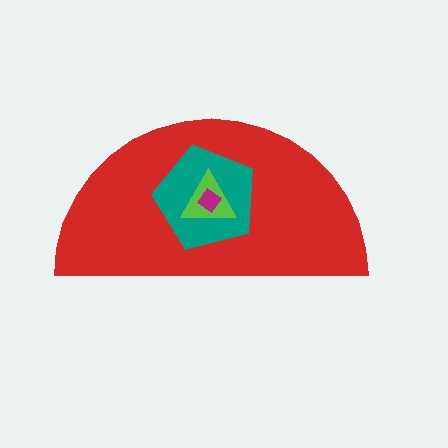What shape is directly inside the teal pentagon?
The lime triangle.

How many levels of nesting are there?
4.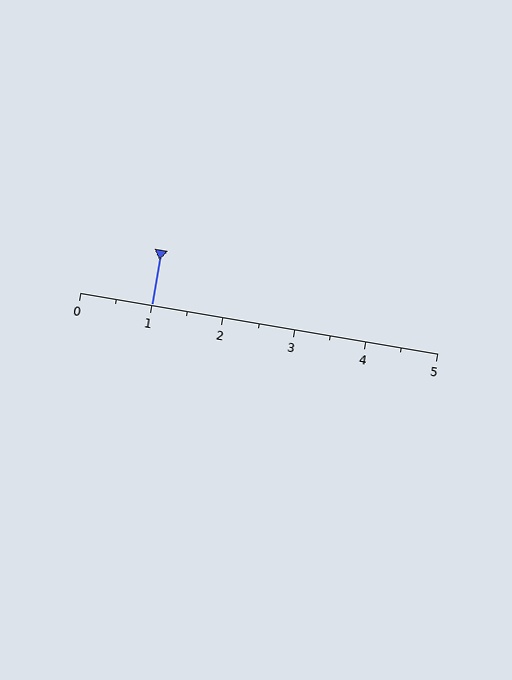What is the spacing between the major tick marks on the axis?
The major ticks are spaced 1 apart.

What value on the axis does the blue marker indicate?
The marker indicates approximately 1.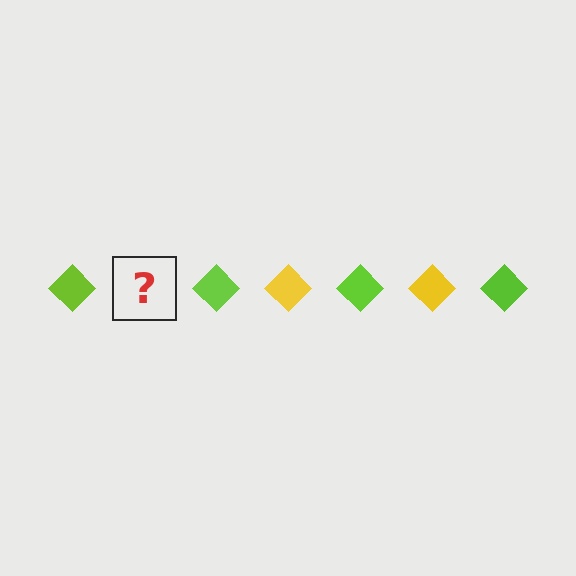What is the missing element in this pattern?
The missing element is a yellow diamond.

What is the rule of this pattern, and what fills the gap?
The rule is that the pattern cycles through lime, yellow diamonds. The gap should be filled with a yellow diamond.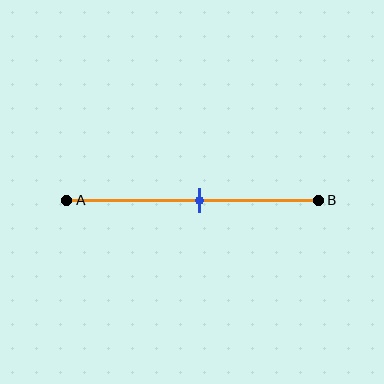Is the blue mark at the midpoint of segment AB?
Yes, the mark is approximately at the midpoint.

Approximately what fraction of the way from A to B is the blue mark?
The blue mark is approximately 55% of the way from A to B.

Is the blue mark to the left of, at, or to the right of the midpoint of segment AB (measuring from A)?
The blue mark is approximately at the midpoint of segment AB.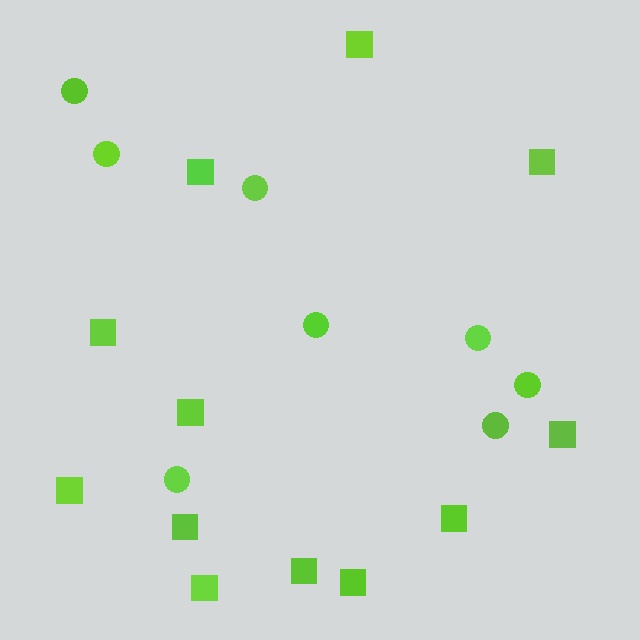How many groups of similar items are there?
There are 2 groups: one group of circles (8) and one group of squares (12).